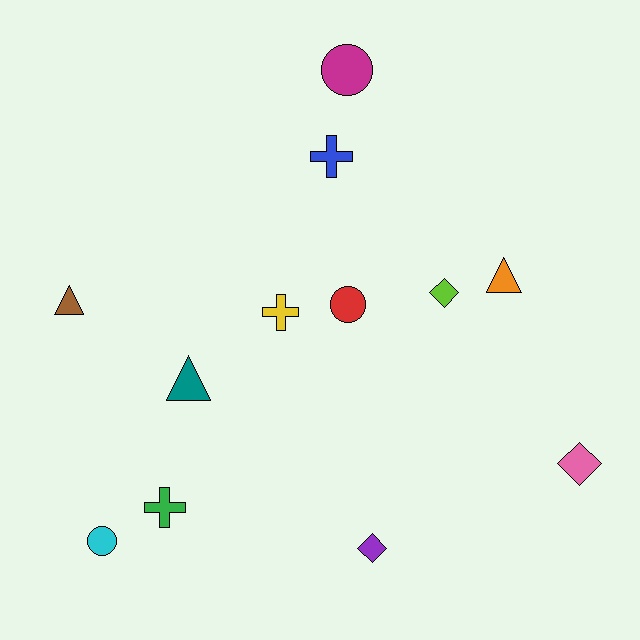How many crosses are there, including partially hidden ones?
There are 3 crosses.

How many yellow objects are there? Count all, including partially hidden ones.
There is 1 yellow object.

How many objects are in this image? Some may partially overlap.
There are 12 objects.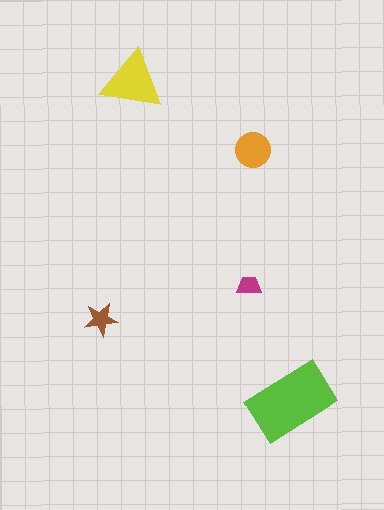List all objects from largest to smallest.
The lime rectangle, the yellow triangle, the orange circle, the brown star, the magenta trapezoid.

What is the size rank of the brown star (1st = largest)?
4th.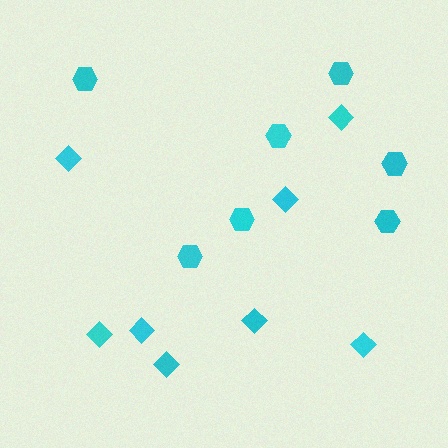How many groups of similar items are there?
There are 2 groups: one group of diamonds (8) and one group of hexagons (7).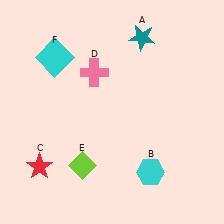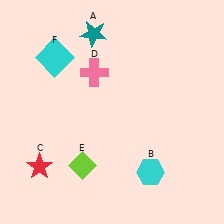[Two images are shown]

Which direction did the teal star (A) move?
The teal star (A) moved left.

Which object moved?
The teal star (A) moved left.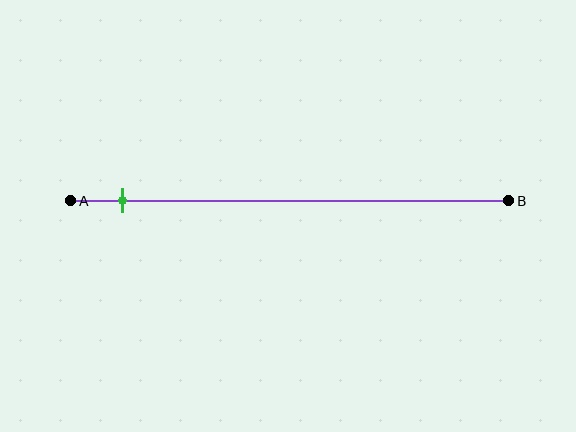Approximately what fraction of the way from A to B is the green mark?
The green mark is approximately 10% of the way from A to B.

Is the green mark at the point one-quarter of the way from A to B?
No, the mark is at about 10% from A, not at the 25% one-quarter point.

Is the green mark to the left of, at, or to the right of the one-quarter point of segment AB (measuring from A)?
The green mark is to the left of the one-quarter point of segment AB.